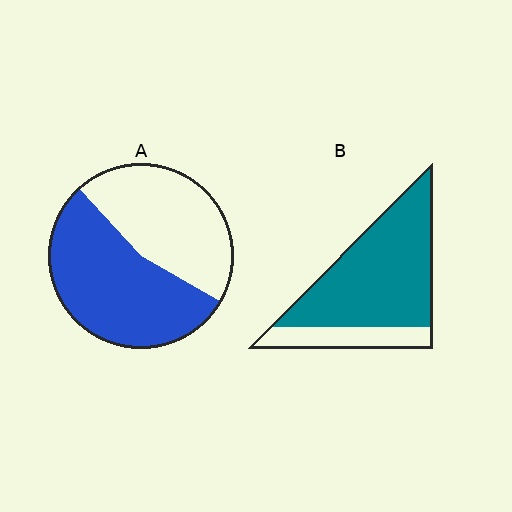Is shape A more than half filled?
Yes.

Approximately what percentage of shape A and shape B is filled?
A is approximately 55% and B is approximately 80%.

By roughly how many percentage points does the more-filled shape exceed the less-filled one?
By roughly 25 percentage points (B over A).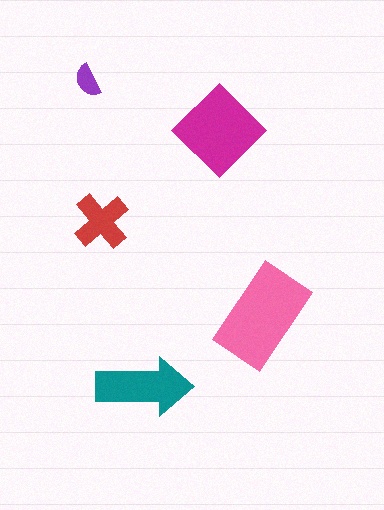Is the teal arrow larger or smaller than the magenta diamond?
Smaller.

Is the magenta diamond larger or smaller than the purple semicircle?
Larger.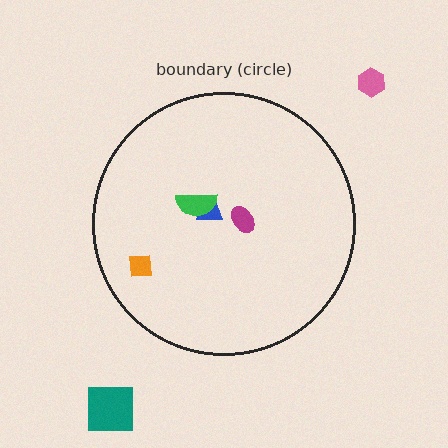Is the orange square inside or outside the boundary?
Inside.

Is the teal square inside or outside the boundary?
Outside.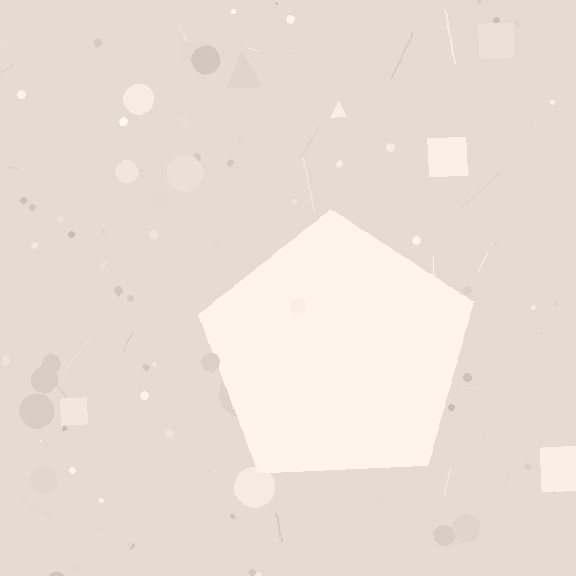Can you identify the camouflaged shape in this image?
The camouflaged shape is a pentagon.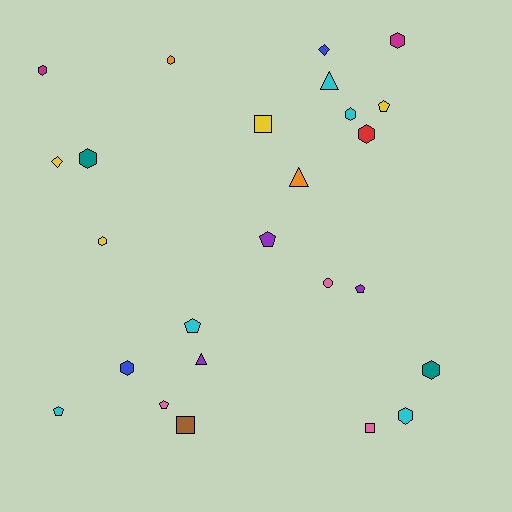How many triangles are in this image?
There are 3 triangles.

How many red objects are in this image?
There is 1 red object.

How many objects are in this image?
There are 25 objects.